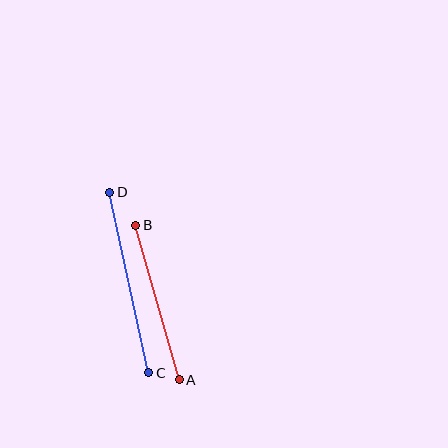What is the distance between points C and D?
The distance is approximately 185 pixels.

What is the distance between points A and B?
The distance is approximately 161 pixels.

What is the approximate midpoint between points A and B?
The midpoint is at approximately (158, 303) pixels.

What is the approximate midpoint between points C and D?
The midpoint is at approximately (129, 283) pixels.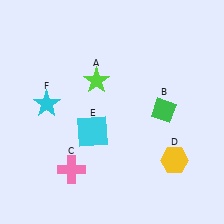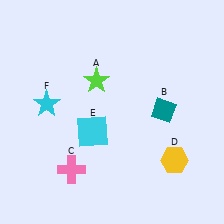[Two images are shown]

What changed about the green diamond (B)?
In Image 1, B is green. In Image 2, it changed to teal.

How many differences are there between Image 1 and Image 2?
There is 1 difference between the two images.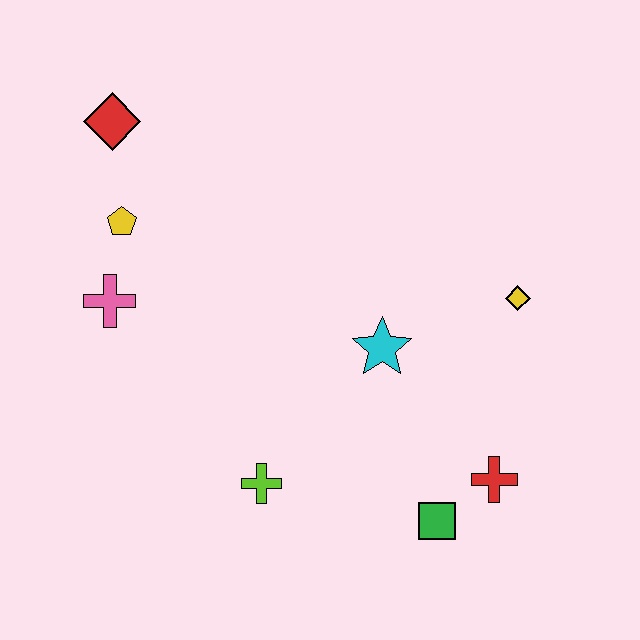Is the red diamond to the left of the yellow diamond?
Yes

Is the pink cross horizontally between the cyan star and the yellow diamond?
No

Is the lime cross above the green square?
Yes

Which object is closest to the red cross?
The green square is closest to the red cross.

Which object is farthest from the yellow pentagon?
The red cross is farthest from the yellow pentagon.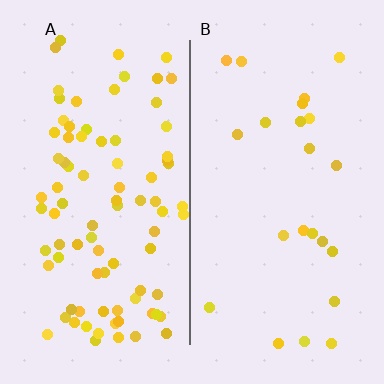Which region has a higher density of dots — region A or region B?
A (the left).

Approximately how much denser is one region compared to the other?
Approximately 3.8× — region A over region B.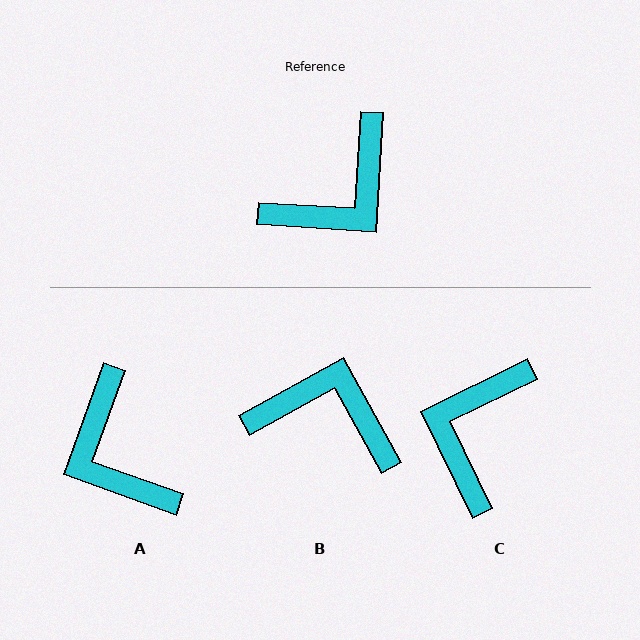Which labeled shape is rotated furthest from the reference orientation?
C, about 151 degrees away.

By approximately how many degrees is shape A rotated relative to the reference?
Approximately 106 degrees clockwise.